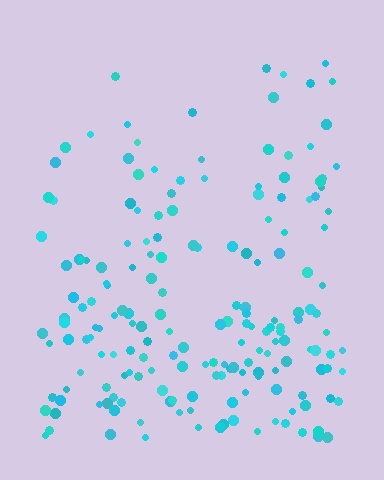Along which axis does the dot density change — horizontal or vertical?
Vertical.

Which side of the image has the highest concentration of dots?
The bottom.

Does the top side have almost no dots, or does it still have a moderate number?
Still a moderate number, just noticeably fewer than the bottom.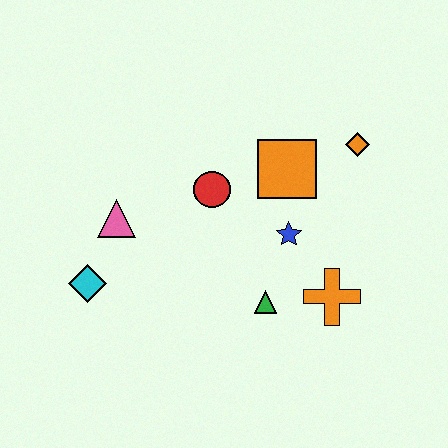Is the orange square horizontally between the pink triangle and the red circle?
No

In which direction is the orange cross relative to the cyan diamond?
The orange cross is to the right of the cyan diamond.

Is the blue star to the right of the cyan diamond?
Yes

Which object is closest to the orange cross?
The green triangle is closest to the orange cross.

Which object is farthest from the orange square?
The cyan diamond is farthest from the orange square.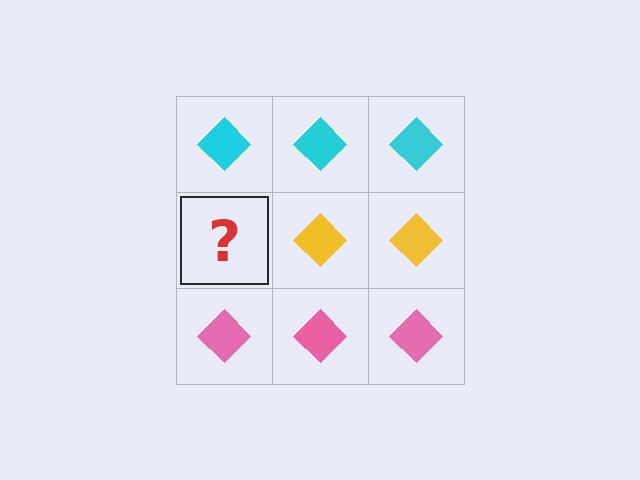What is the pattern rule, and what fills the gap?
The rule is that each row has a consistent color. The gap should be filled with a yellow diamond.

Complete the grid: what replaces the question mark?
The question mark should be replaced with a yellow diamond.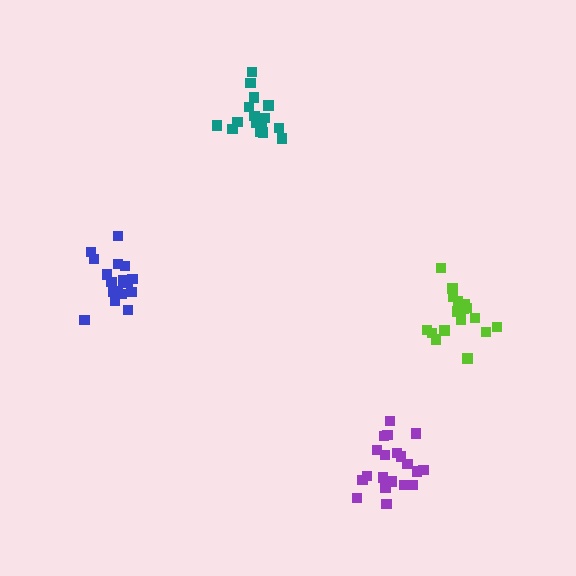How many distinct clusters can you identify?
There are 4 distinct clusters.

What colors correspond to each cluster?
The clusters are colored: blue, teal, purple, lime.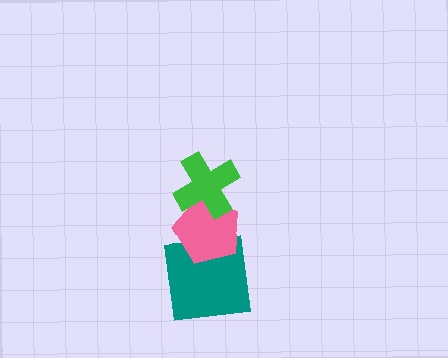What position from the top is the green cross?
The green cross is 1st from the top.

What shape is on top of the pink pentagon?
The green cross is on top of the pink pentagon.